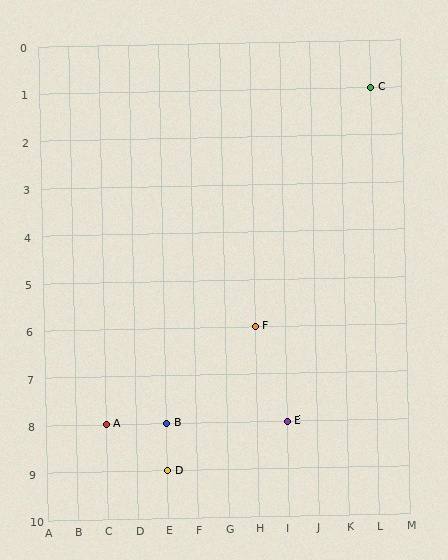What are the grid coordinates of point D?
Point D is at grid coordinates (E, 9).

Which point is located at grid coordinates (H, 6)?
Point F is at (H, 6).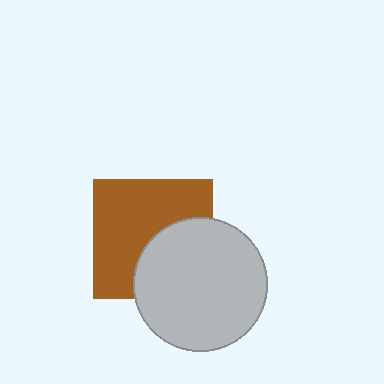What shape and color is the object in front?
The object in front is a light gray circle.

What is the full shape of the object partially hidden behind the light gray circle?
The partially hidden object is a brown square.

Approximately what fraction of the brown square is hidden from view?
Roughly 39% of the brown square is hidden behind the light gray circle.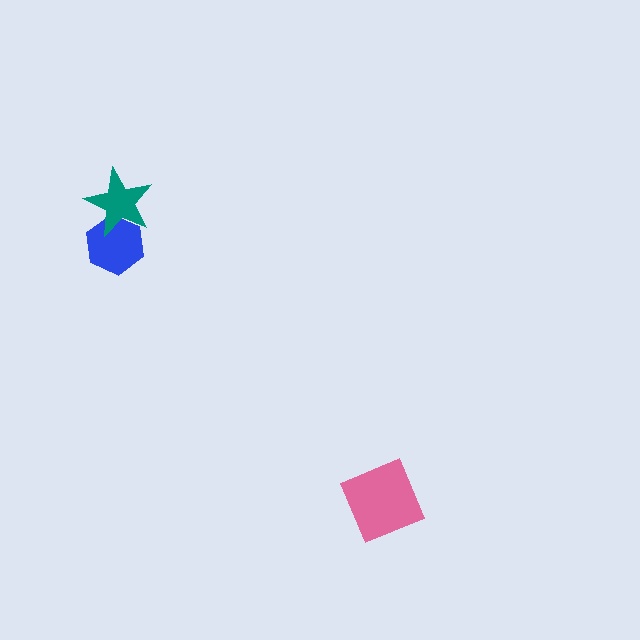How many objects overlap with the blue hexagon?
1 object overlaps with the blue hexagon.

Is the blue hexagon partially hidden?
Yes, it is partially covered by another shape.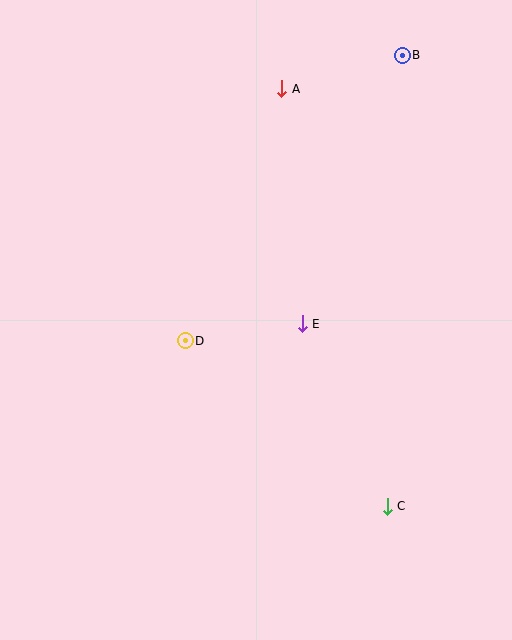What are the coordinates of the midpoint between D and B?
The midpoint between D and B is at (294, 198).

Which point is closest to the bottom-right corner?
Point C is closest to the bottom-right corner.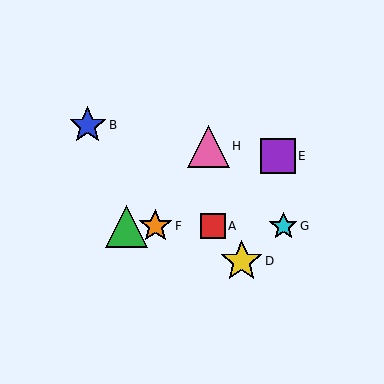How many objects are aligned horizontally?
4 objects (A, C, F, G) are aligned horizontally.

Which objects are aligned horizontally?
Objects A, C, F, G are aligned horizontally.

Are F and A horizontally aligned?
Yes, both are at y≈226.